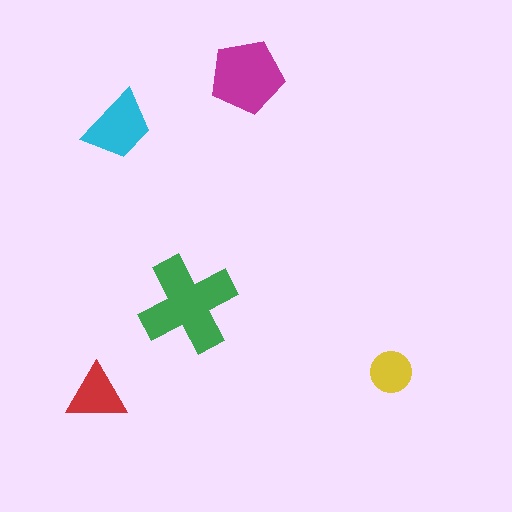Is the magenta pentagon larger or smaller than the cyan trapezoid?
Larger.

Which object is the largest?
The green cross.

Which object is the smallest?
The yellow circle.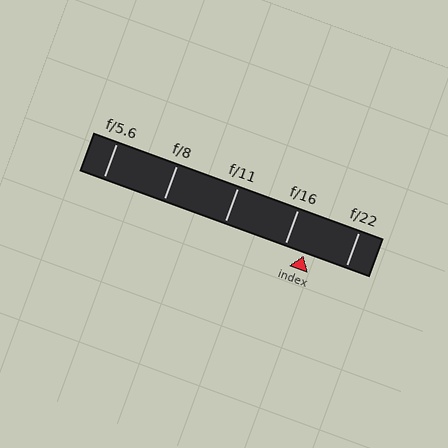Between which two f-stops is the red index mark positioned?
The index mark is between f/16 and f/22.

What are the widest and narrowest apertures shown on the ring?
The widest aperture shown is f/5.6 and the narrowest is f/22.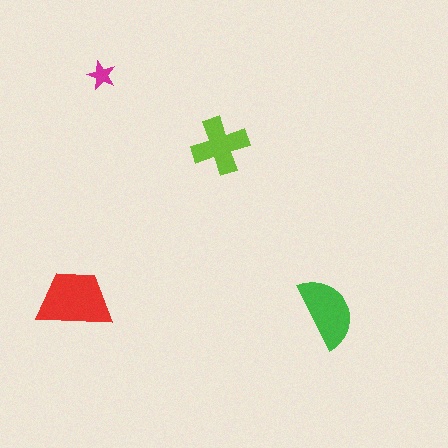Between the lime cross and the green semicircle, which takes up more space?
The green semicircle.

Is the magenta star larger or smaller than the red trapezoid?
Smaller.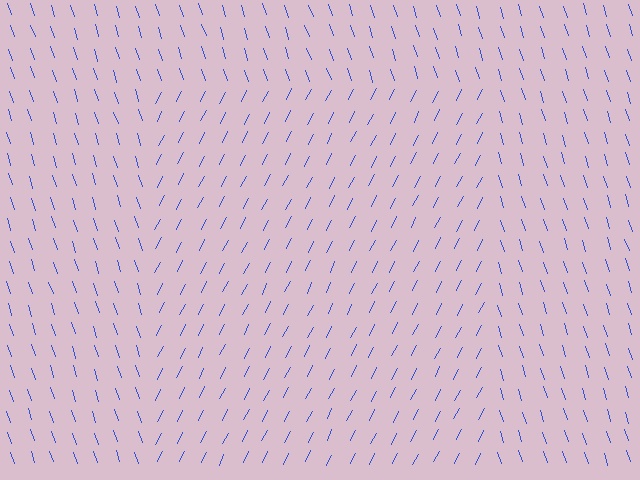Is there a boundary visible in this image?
Yes, there is a texture boundary formed by a change in line orientation.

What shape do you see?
I see a rectangle.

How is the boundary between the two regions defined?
The boundary is defined purely by a change in line orientation (approximately 45 degrees difference). All lines are the same color and thickness.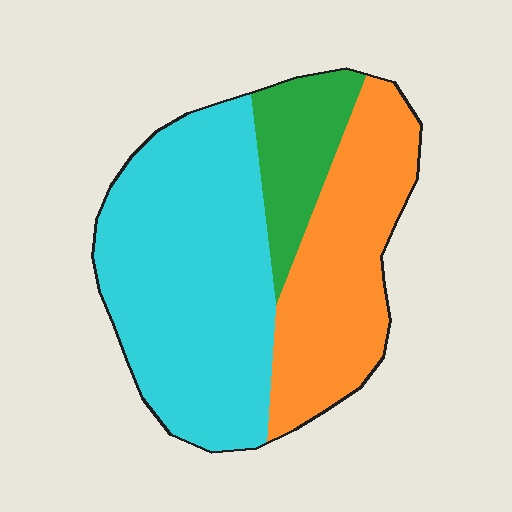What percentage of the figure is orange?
Orange covers roughly 35% of the figure.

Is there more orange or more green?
Orange.